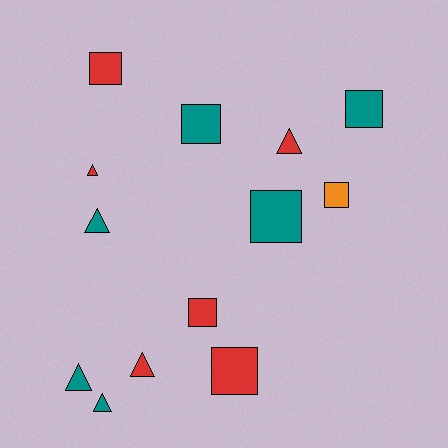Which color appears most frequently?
Teal, with 6 objects.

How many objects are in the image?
There are 13 objects.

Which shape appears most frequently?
Square, with 7 objects.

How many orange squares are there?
There is 1 orange square.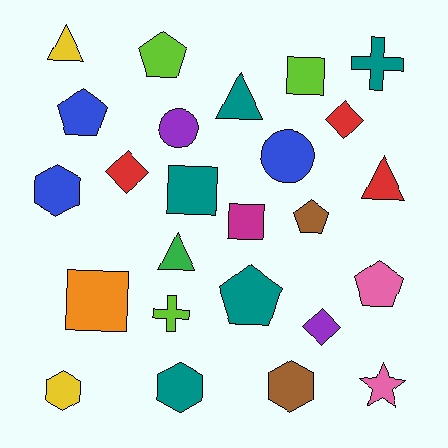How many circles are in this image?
There are 2 circles.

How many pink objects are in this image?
There are 2 pink objects.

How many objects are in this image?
There are 25 objects.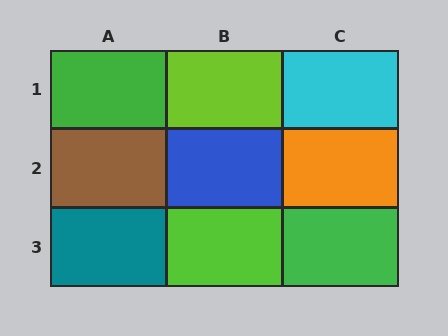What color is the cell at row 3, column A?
Teal.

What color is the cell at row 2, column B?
Blue.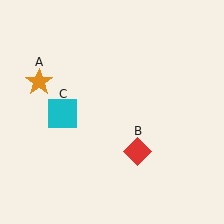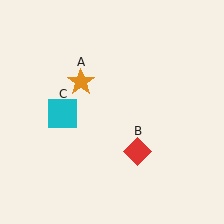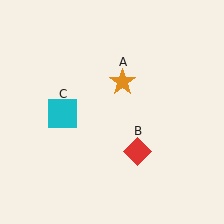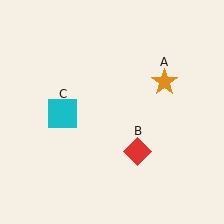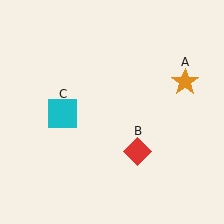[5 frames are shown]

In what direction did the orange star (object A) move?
The orange star (object A) moved right.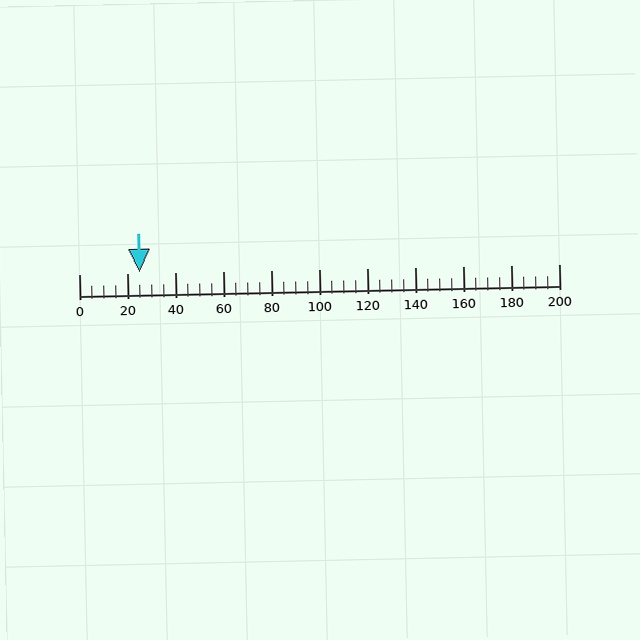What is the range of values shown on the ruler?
The ruler shows values from 0 to 200.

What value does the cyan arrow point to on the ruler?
The cyan arrow points to approximately 25.